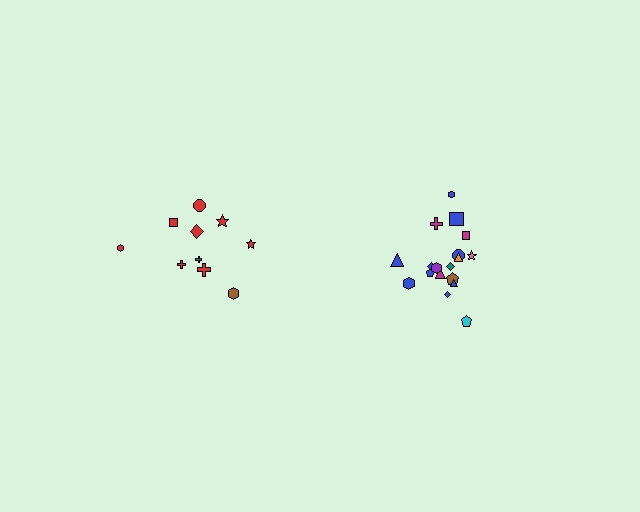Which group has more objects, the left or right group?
The right group.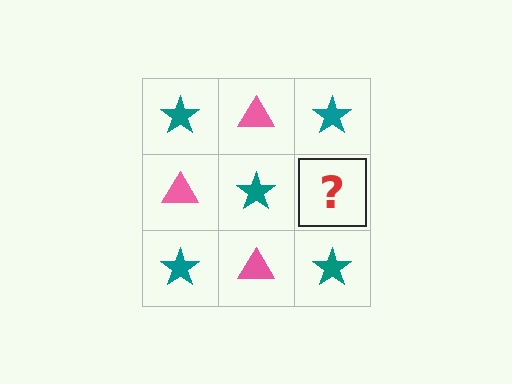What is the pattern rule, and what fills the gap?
The rule is that it alternates teal star and pink triangle in a checkerboard pattern. The gap should be filled with a pink triangle.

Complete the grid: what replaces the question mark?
The question mark should be replaced with a pink triangle.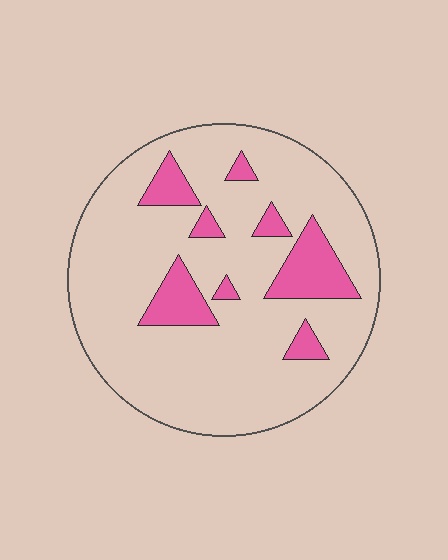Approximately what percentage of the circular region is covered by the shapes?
Approximately 15%.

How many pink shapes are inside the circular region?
8.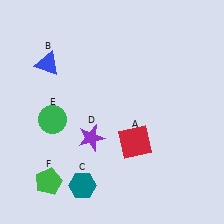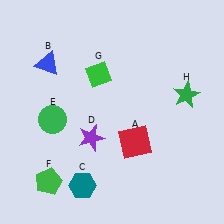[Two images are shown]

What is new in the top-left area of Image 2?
A green diamond (G) was added in the top-left area of Image 2.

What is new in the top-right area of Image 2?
A green star (H) was added in the top-right area of Image 2.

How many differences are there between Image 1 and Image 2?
There are 2 differences between the two images.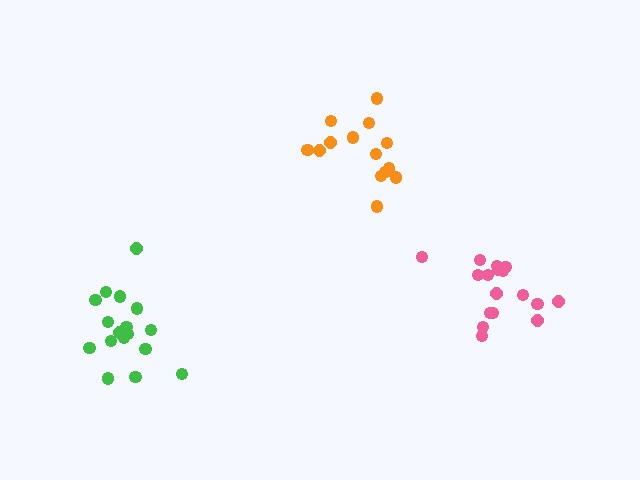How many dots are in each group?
Group 1: 17 dots, Group 2: 17 dots, Group 3: 14 dots (48 total).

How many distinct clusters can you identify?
There are 3 distinct clusters.